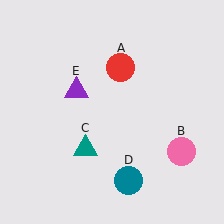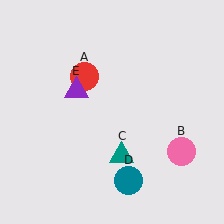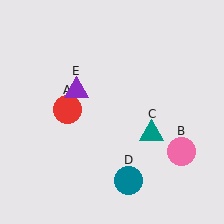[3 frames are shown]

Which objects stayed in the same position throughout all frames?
Pink circle (object B) and teal circle (object D) and purple triangle (object E) remained stationary.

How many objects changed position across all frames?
2 objects changed position: red circle (object A), teal triangle (object C).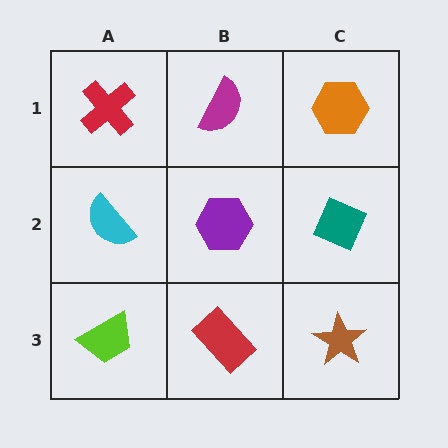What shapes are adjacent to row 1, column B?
A purple hexagon (row 2, column B), a red cross (row 1, column A), an orange hexagon (row 1, column C).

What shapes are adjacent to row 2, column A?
A red cross (row 1, column A), a lime trapezoid (row 3, column A), a purple hexagon (row 2, column B).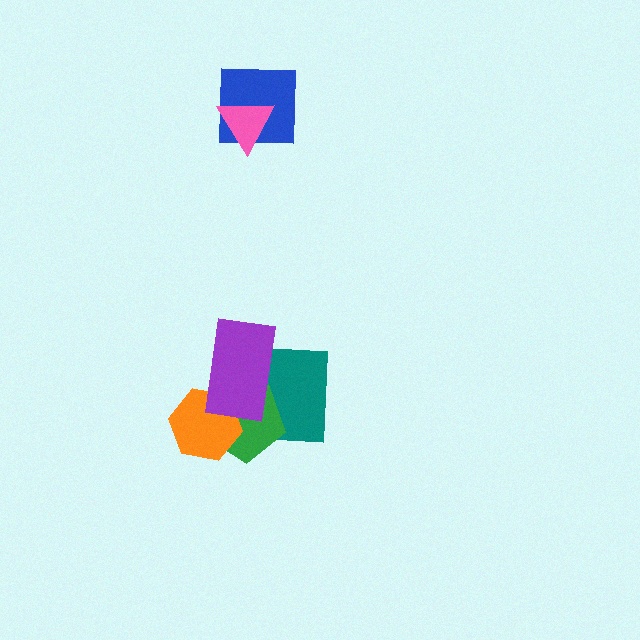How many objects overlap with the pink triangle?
1 object overlaps with the pink triangle.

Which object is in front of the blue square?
The pink triangle is in front of the blue square.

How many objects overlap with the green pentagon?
3 objects overlap with the green pentagon.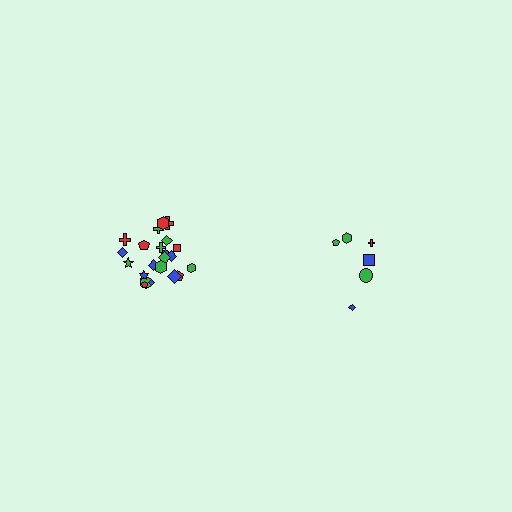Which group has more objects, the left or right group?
The left group.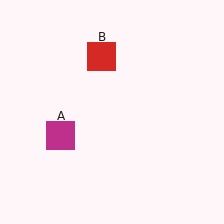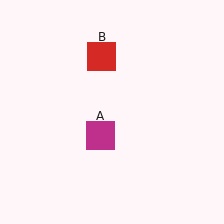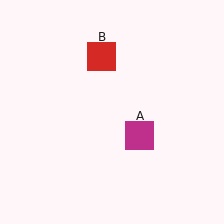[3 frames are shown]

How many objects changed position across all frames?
1 object changed position: magenta square (object A).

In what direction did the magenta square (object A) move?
The magenta square (object A) moved right.